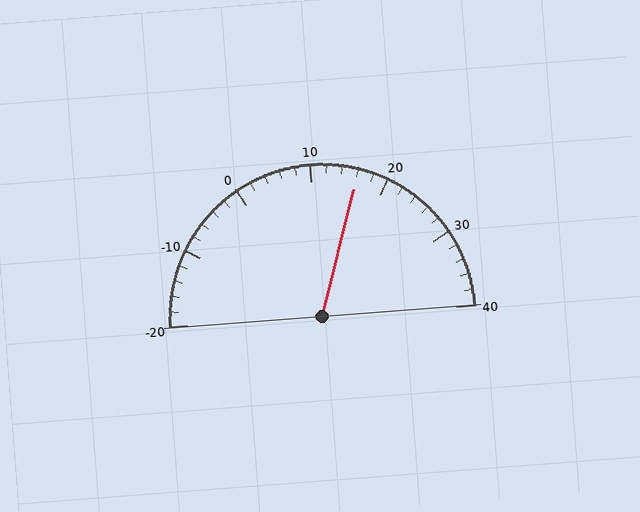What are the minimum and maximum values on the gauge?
The gauge ranges from -20 to 40.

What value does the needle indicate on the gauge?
The needle indicates approximately 16.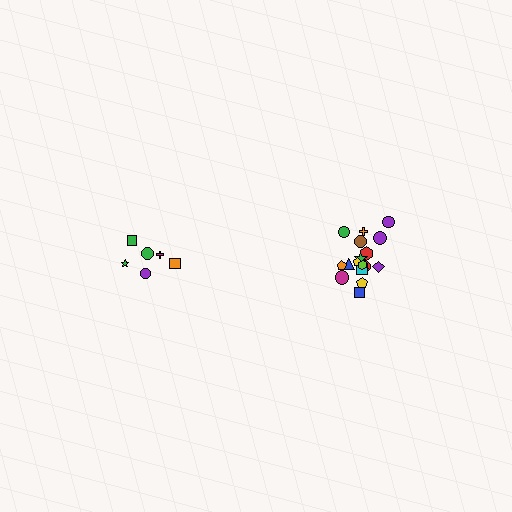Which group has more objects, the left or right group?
The right group.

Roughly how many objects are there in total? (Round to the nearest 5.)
Roughly 25 objects in total.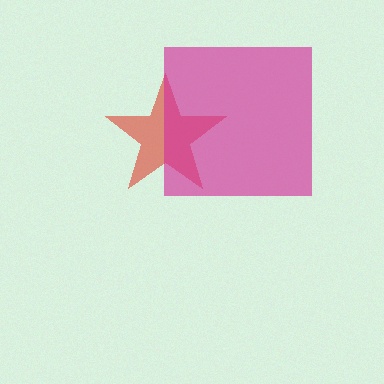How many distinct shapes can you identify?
There are 2 distinct shapes: a red star, a magenta square.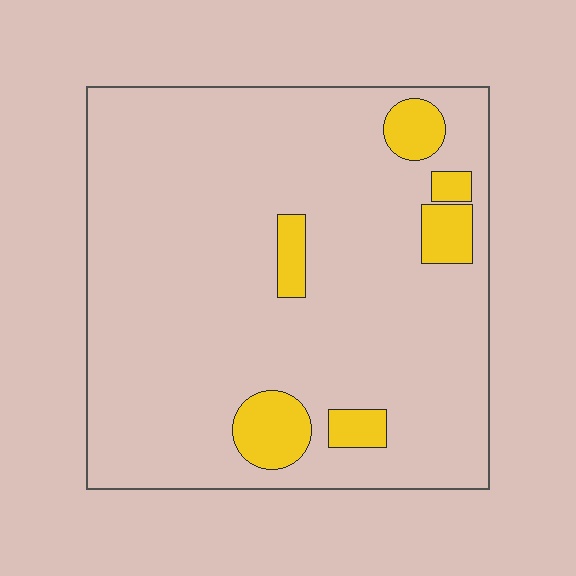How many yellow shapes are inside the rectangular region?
6.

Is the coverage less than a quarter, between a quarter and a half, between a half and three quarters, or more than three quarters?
Less than a quarter.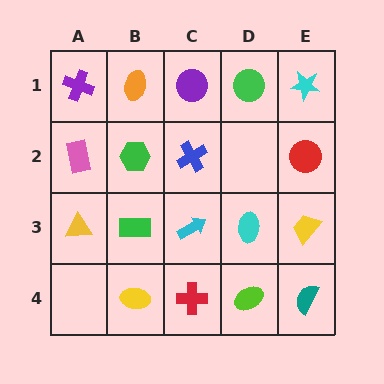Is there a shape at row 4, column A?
No, that cell is empty.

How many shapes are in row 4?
4 shapes.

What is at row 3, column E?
A yellow trapezoid.